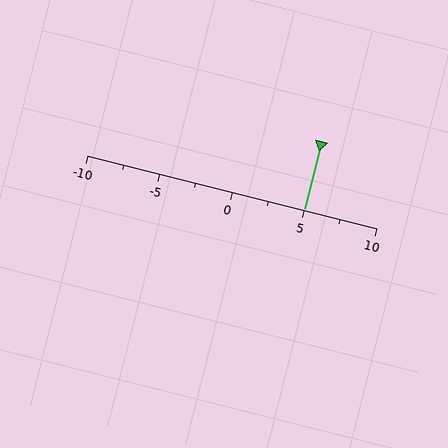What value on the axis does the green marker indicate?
The marker indicates approximately 5.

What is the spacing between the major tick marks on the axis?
The major ticks are spaced 5 apart.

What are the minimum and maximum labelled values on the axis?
The axis runs from -10 to 10.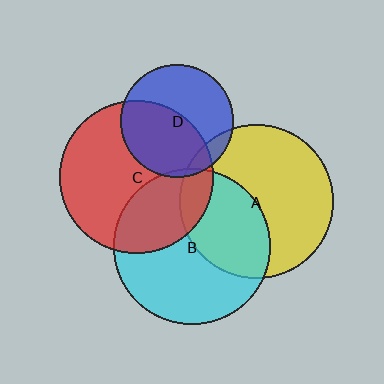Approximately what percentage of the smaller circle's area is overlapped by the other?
Approximately 40%.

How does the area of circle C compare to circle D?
Approximately 1.9 times.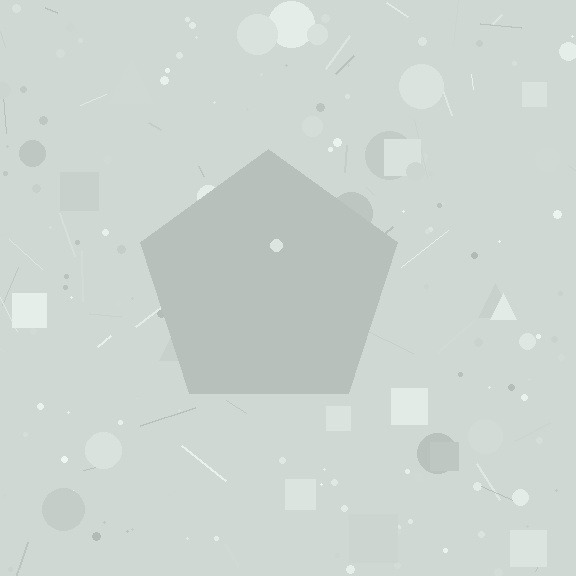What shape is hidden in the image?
A pentagon is hidden in the image.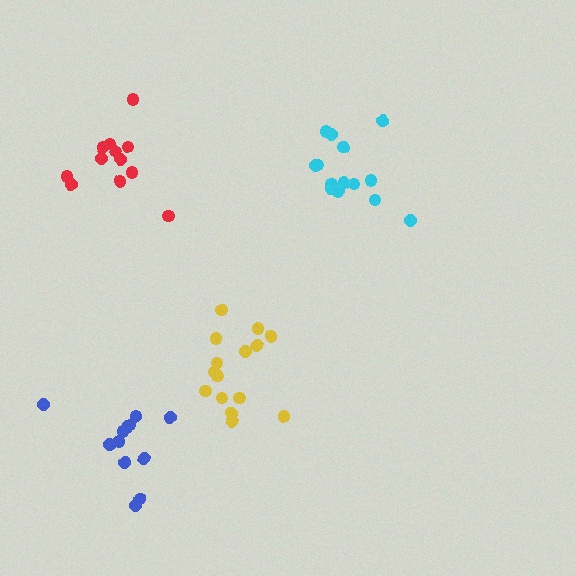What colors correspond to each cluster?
The clusters are colored: red, cyan, blue, yellow.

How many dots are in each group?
Group 1: 12 dots, Group 2: 14 dots, Group 3: 12 dots, Group 4: 15 dots (53 total).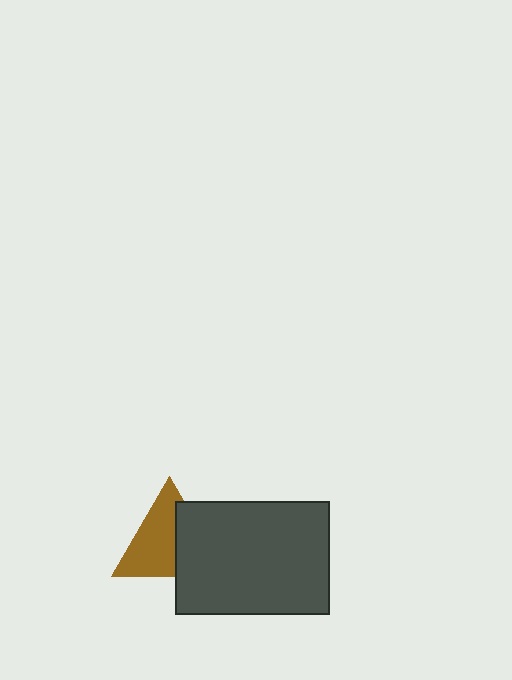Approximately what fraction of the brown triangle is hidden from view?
Roughly 39% of the brown triangle is hidden behind the dark gray rectangle.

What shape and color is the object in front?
The object in front is a dark gray rectangle.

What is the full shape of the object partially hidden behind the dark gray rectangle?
The partially hidden object is a brown triangle.